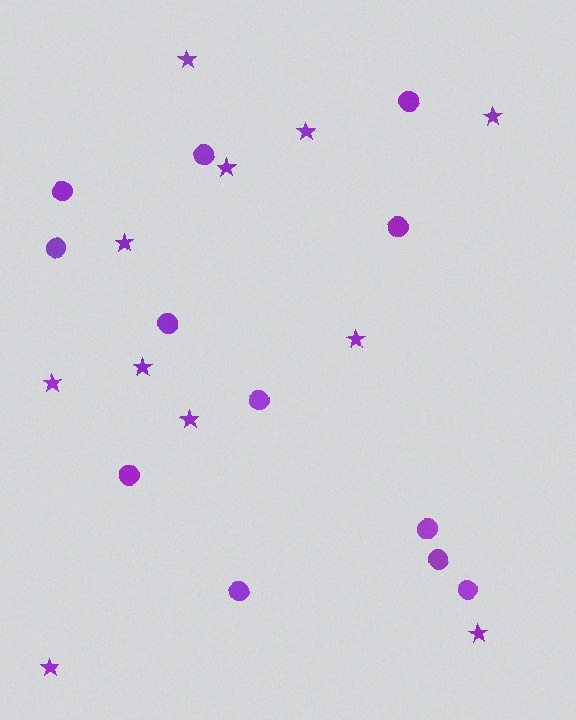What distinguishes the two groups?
There are 2 groups: one group of circles (12) and one group of stars (11).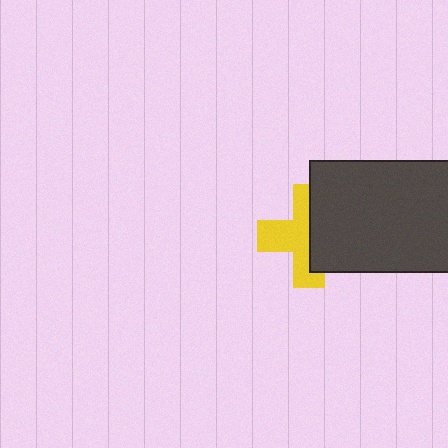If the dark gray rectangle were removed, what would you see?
You would see the complete yellow cross.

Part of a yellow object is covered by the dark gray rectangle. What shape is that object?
It is a cross.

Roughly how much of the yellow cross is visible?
About half of it is visible (roughly 54%).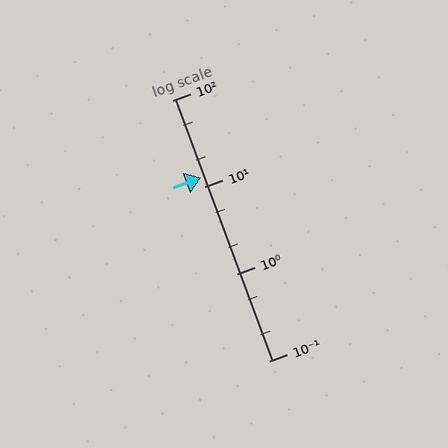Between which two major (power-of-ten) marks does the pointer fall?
The pointer is between 10 and 100.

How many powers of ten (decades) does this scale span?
The scale spans 3 decades, from 0.1 to 100.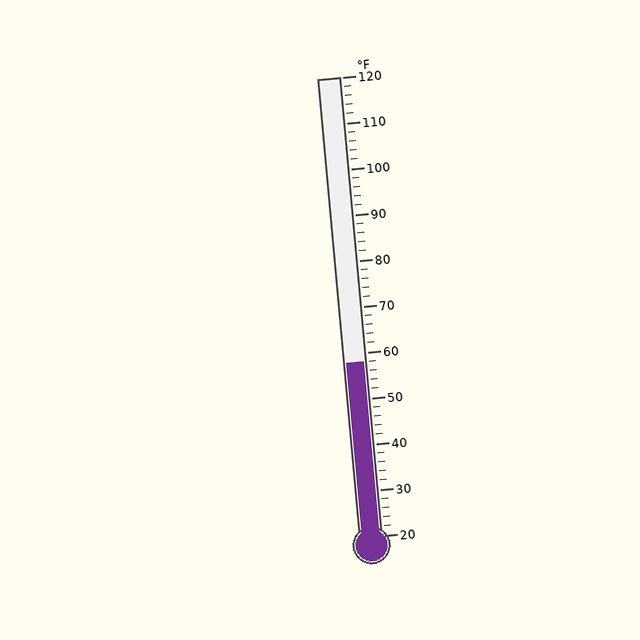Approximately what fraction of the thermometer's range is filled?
The thermometer is filled to approximately 40% of its range.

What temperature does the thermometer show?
The thermometer shows approximately 58°F.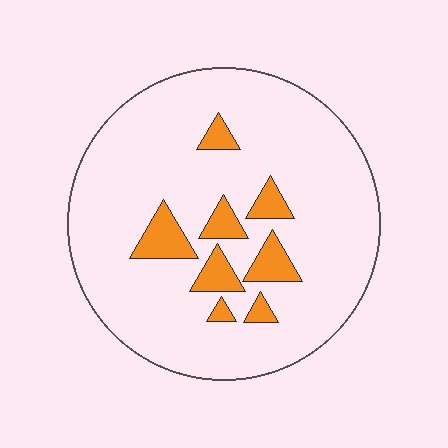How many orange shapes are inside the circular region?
8.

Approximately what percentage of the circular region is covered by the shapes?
Approximately 10%.